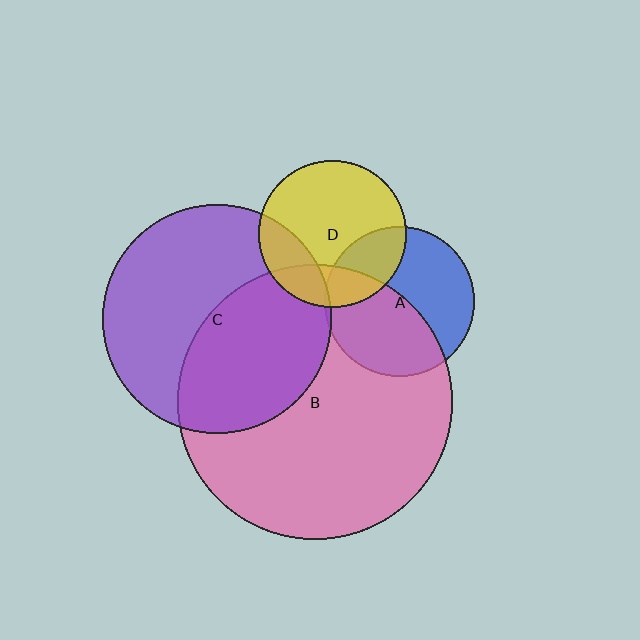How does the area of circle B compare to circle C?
Approximately 1.4 times.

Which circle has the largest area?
Circle B (pink).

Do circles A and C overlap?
Yes.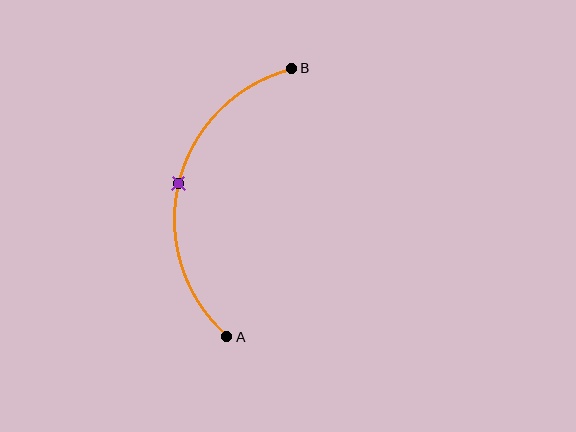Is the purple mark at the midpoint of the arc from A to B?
Yes. The purple mark lies on the arc at equal arc-length from both A and B — it is the arc midpoint.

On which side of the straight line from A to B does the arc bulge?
The arc bulges to the left of the straight line connecting A and B.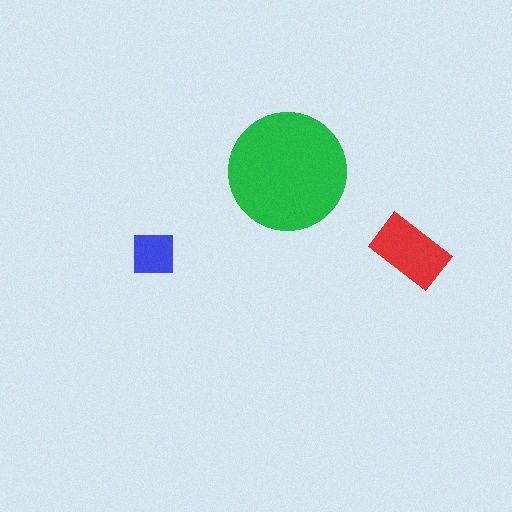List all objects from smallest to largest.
The blue square, the red rectangle, the green circle.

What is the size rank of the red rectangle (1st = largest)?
2nd.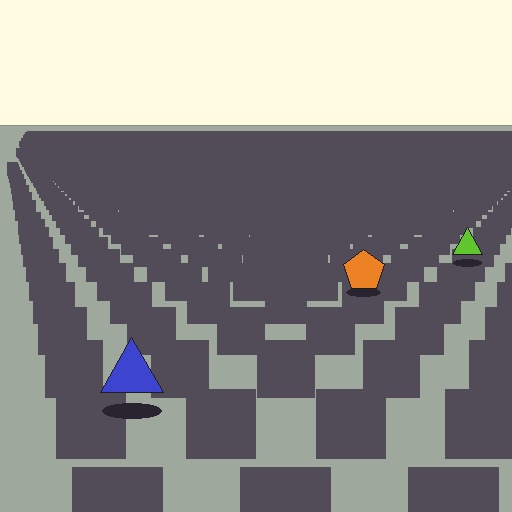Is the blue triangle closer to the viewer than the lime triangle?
Yes. The blue triangle is closer — you can tell from the texture gradient: the ground texture is coarser near it.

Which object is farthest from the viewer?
The lime triangle is farthest from the viewer. It appears smaller and the ground texture around it is denser.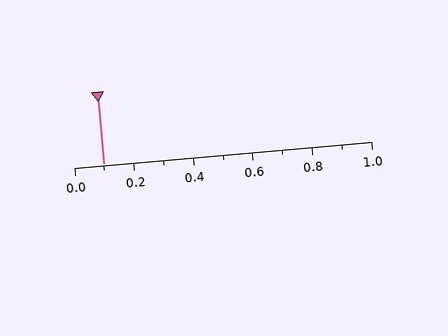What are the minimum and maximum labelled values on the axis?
The axis runs from 0.0 to 1.0.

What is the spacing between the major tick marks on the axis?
The major ticks are spaced 0.2 apart.